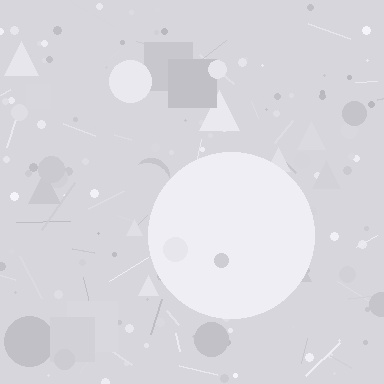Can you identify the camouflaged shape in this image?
The camouflaged shape is a circle.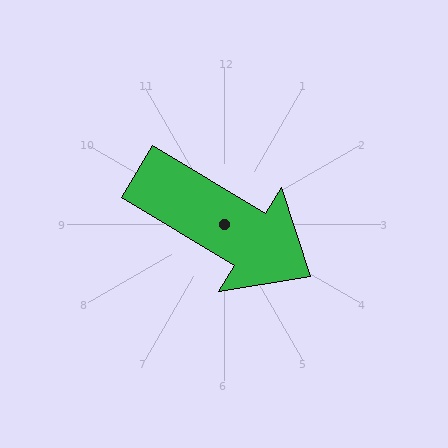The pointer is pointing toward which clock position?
Roughly 4 o'clock.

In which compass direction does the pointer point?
Southeast.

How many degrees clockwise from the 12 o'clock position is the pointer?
Approximately 121 degrees.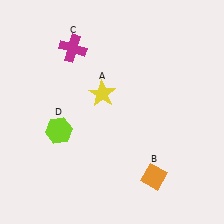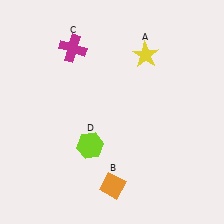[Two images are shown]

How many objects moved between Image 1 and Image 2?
3 objects moved between the two images.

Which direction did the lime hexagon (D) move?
The lime hexagon (D) moved right.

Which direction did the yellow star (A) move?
The yellow star (A) moved right.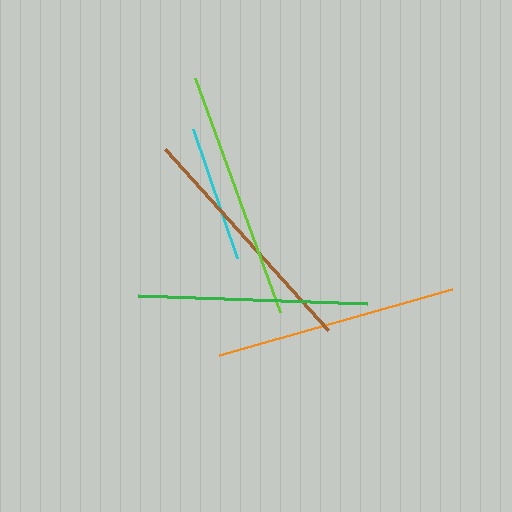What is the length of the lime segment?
The lime segment is approximately 248 pixels long.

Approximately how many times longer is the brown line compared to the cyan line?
The brown line is approximately 1.8 times the length of the cyan line.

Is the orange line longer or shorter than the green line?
The orange line is longer than the green line.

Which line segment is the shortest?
The cyan line is the shortest at approximately 136 pixels.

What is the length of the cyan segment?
The cyan segment is approximately 136 pixels long.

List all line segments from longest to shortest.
From longest to shortest: lime, brown, orange, green, cyan.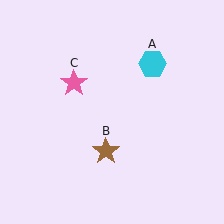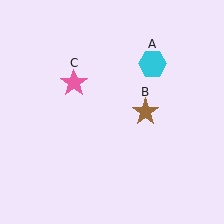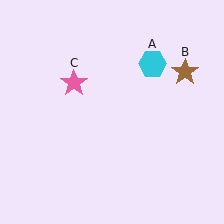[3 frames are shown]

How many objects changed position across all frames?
1 object changed position: brown star (object B).